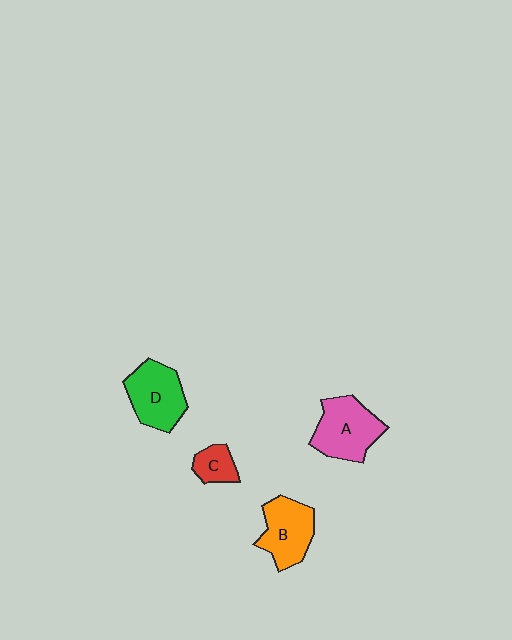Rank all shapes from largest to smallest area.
From largest to smallest: A (pink), D (green), B (orange), C (red).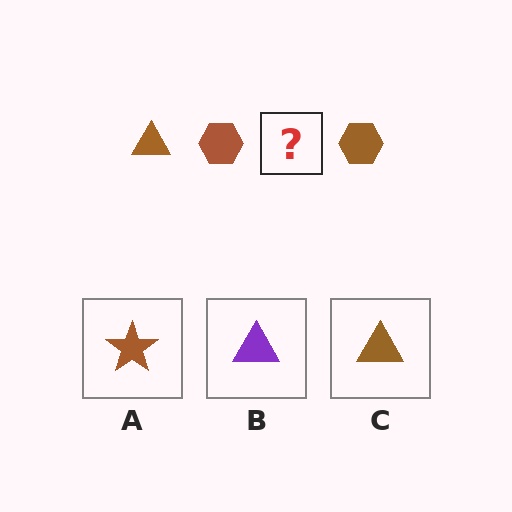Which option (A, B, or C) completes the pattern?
C.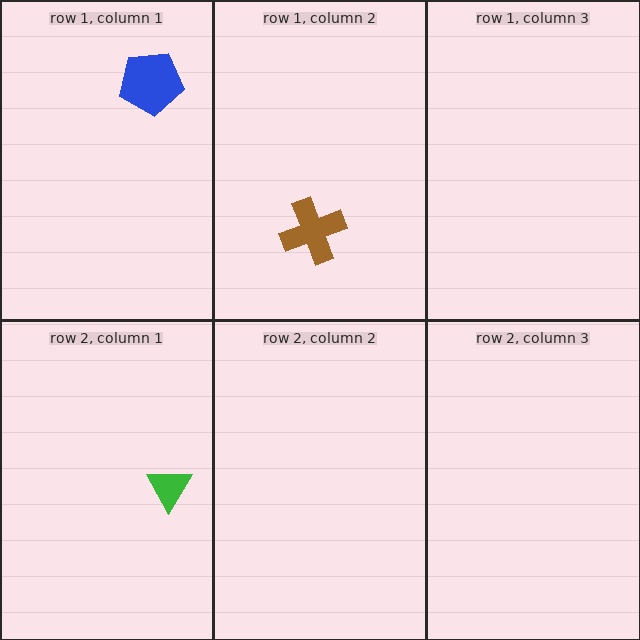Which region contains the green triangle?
The row 2, column 1 region.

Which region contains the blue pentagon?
The row 1, column 1 region.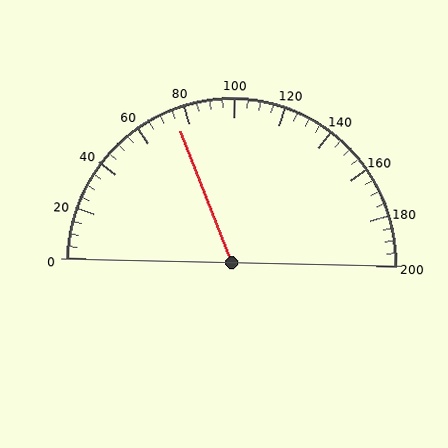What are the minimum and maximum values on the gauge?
The gauge ranges from 0 to 200.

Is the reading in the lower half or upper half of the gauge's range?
The reading is in the lower half of the range (0 to 200).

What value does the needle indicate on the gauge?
The needle indicates approximately 75.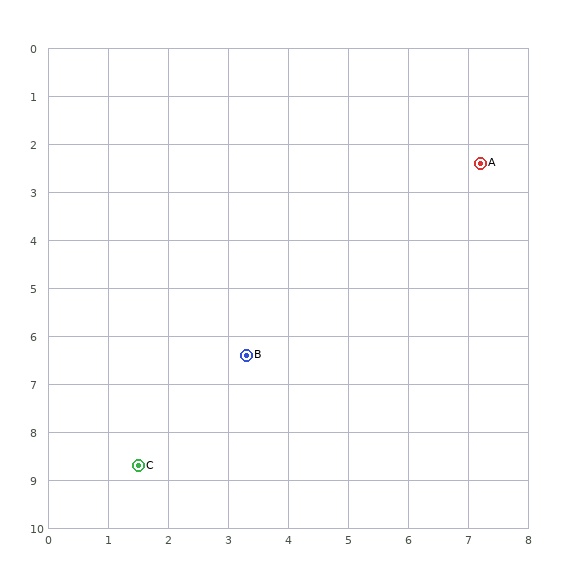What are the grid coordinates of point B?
Point B is at approximately (3.3, 6.4).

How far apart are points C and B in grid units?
Points C and B are about 2.9 grid units apart.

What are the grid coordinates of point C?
Point C is at approximately (1.5, 8.7).